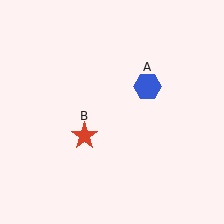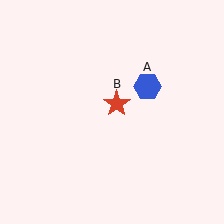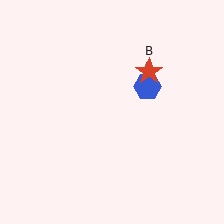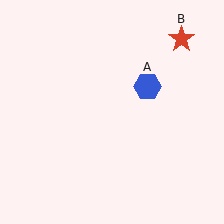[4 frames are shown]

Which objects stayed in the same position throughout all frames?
Blue hexagon (object A) remained stationary.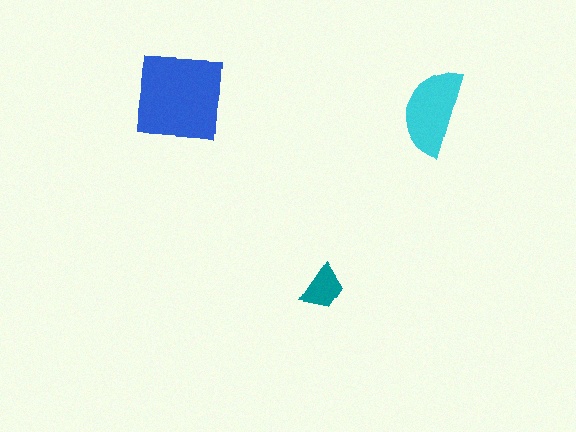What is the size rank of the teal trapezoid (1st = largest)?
3rd.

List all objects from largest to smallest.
The blue square, the cyan semicircle, the teal trapezoid.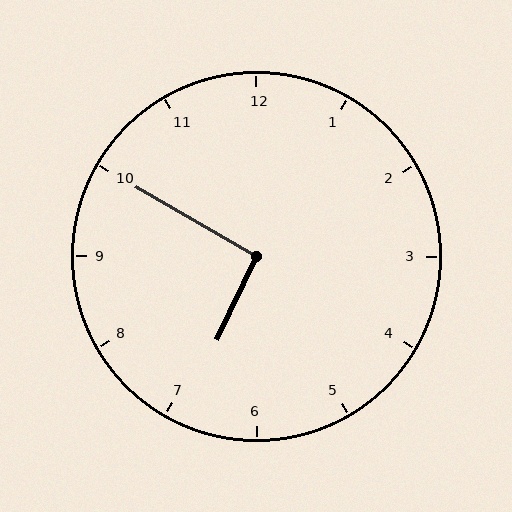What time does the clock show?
6:50.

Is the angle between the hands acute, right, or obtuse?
It is right.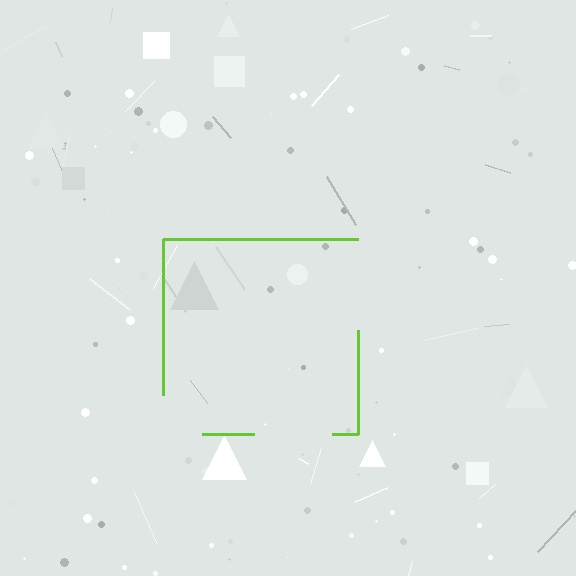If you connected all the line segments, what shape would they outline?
They would outline a square.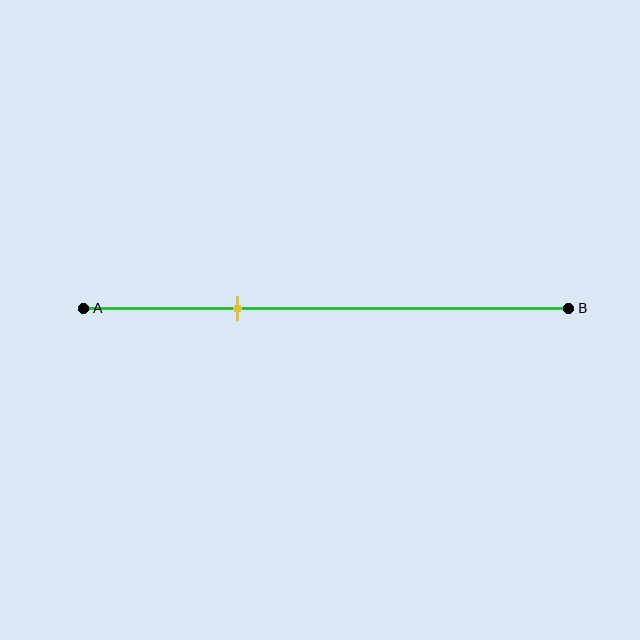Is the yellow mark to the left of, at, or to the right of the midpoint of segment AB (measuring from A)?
The yellow mark is to the left of the midpoint of segment AB.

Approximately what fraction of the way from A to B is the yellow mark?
The yellow mark is approximately 30% of the way from A to B.